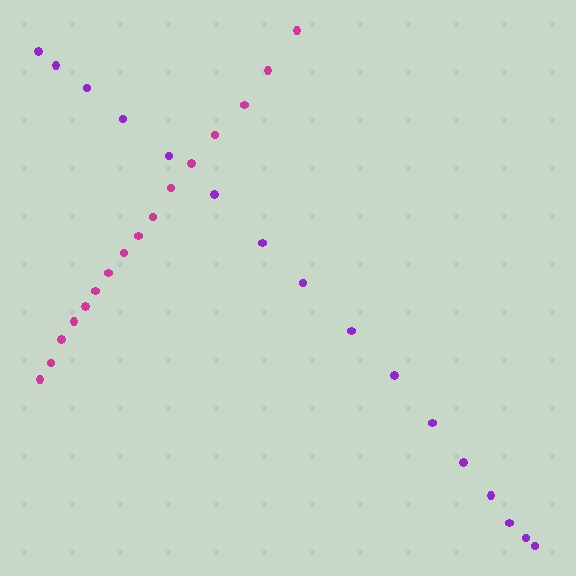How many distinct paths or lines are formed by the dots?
There are 2 distinct paths.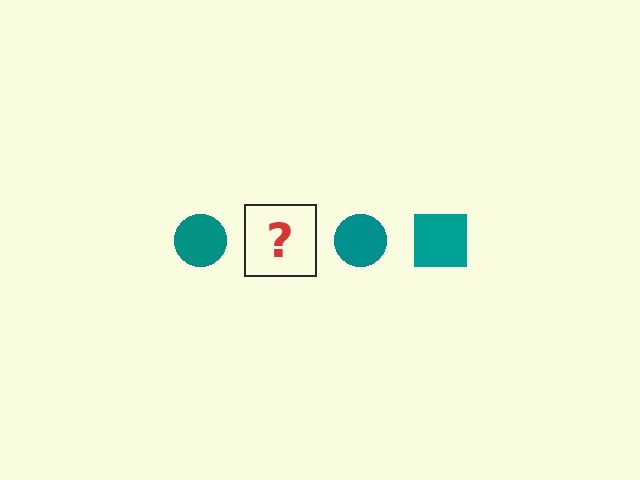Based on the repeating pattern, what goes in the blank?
The blank should be a teal square.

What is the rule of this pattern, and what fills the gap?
The rule is that the pattern cycles through circle, square shapes in teal. The gap should be filled with a teal square.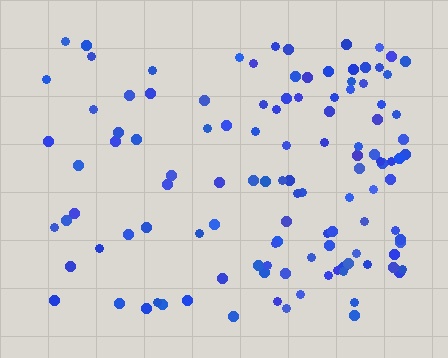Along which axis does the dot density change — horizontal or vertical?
Horizontal.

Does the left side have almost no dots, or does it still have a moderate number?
Still a moderate number, just noticeably fewer than the right.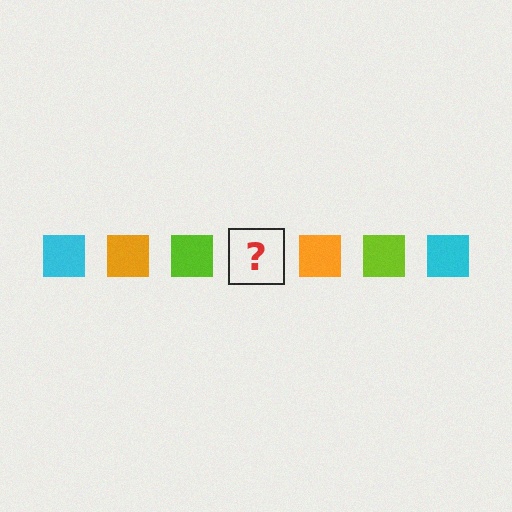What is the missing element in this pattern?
The missing element is a cyan square.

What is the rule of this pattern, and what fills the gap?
The rule is that the pattern cycles through cyan, orange, lime squares. The gap should be filled with a cyan square.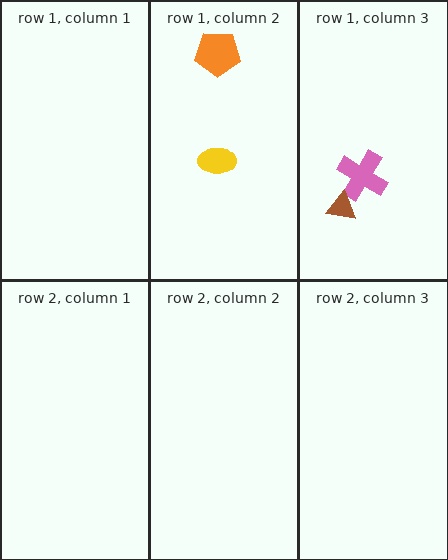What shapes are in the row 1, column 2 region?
The orange pentagon, the yellow ellipse.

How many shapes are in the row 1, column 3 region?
2.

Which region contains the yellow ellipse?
The row 1, column 2 region.